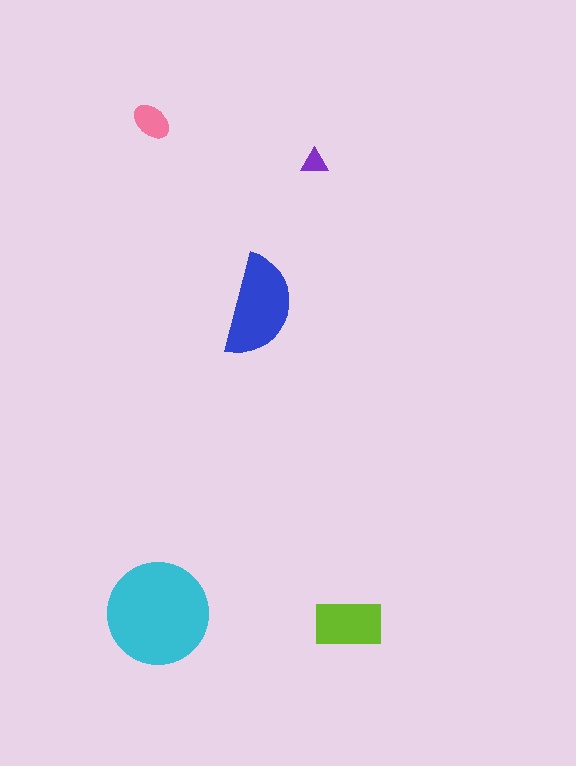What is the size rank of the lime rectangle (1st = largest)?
3rd.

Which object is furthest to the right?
The lime rectangle is rightmost.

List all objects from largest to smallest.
The cyan circle, the blue semicircle, the lime rectangle, the pink ellipse, the purple triangle.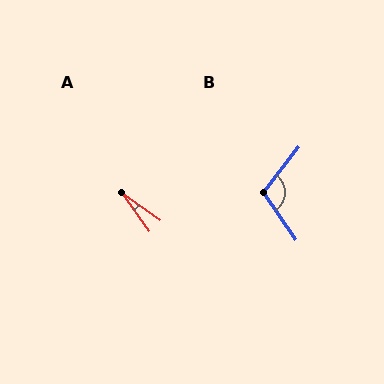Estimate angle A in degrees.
Approximately 19 degrees.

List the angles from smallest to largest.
A (19°), B (108°).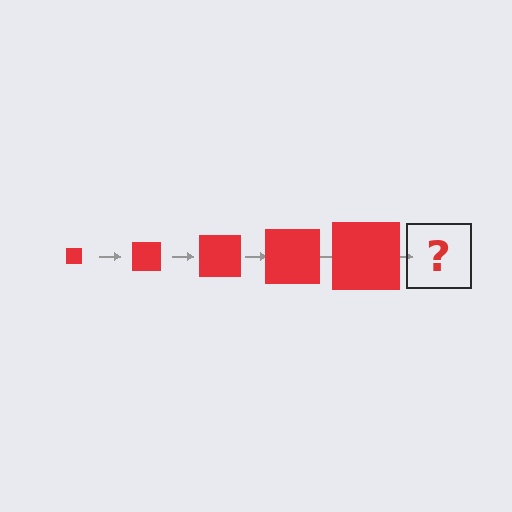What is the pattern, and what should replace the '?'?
The pattern is that the square gets progressively larger each step. The '?' should be a red square, larger than the previous one.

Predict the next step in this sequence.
The next step is a red square, larger than the previous one.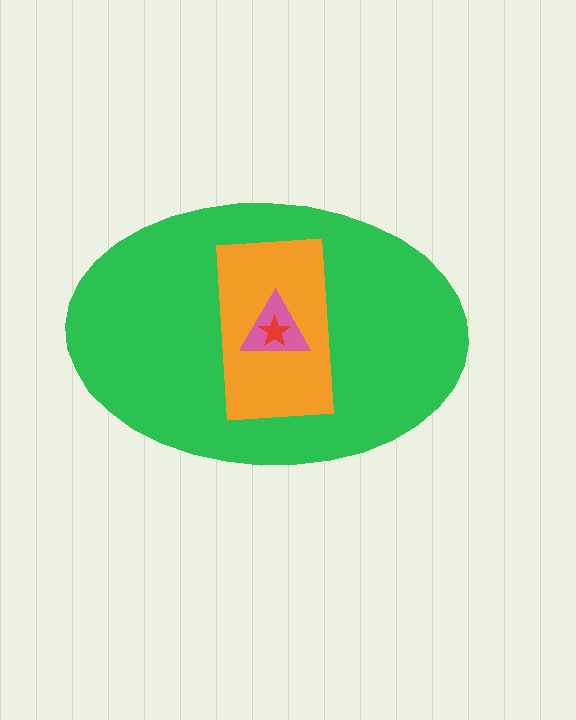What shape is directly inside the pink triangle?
The red star.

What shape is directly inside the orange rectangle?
The pink triangle.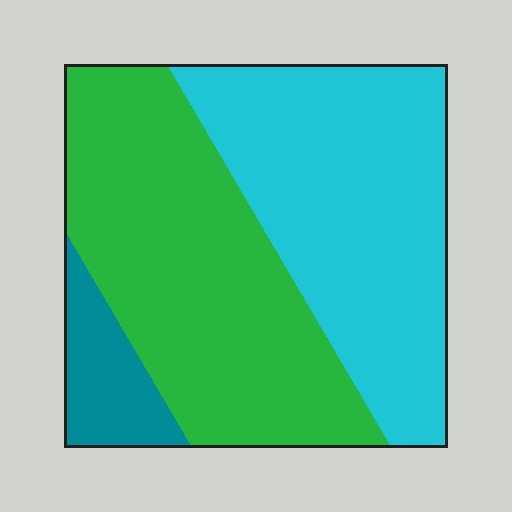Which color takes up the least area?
Teal, at roughly 10%.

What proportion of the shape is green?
Green takes up about one half (1/2) of the shape.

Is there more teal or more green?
Green.